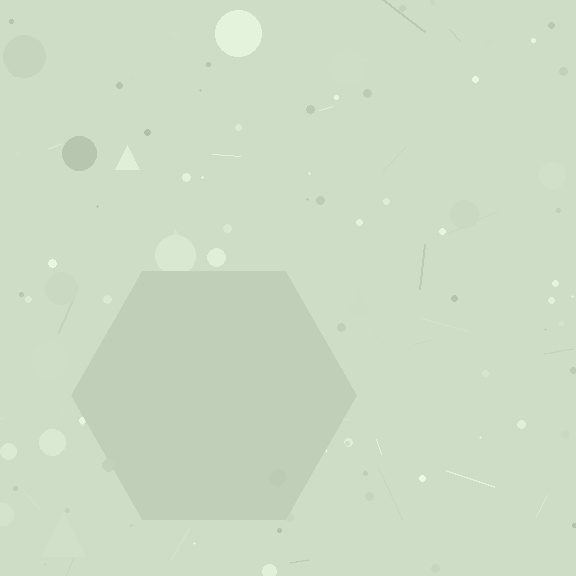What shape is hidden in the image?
A hexagon is hidden in the image.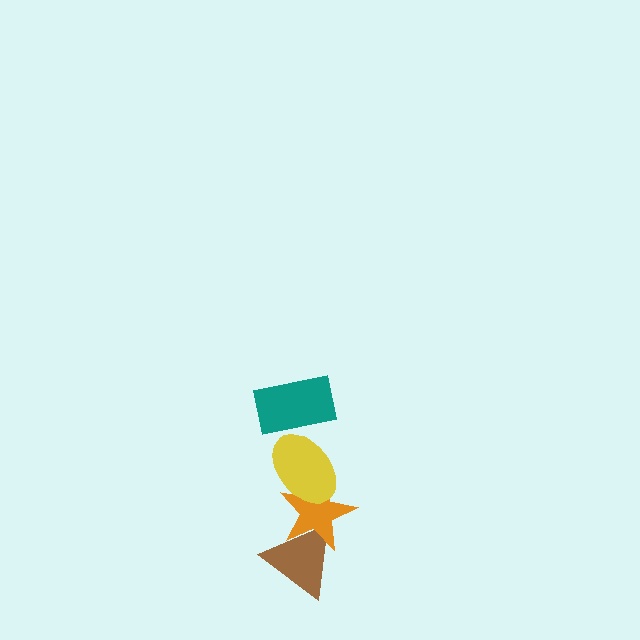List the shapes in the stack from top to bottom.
From top to bottom: the teal rectangle, the yellow ellipse, the orange star, the brown triangle.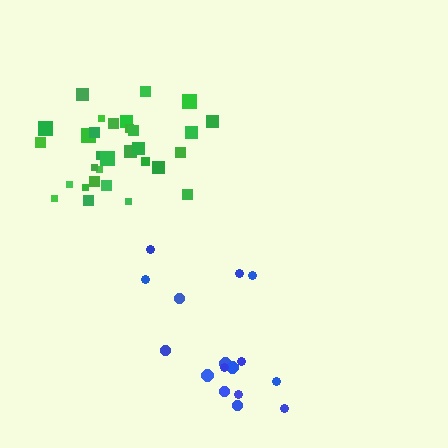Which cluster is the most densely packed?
Green.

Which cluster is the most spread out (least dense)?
Blue.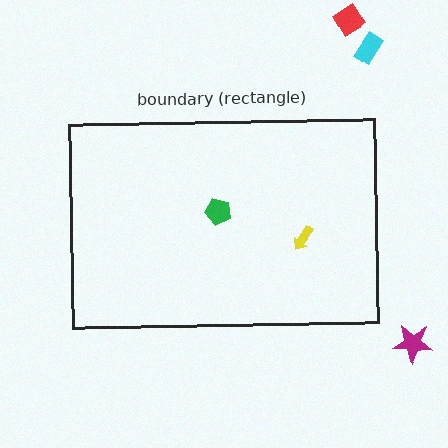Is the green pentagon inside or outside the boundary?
Inside.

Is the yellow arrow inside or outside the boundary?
Inside.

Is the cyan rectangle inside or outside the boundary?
Outside.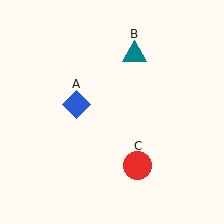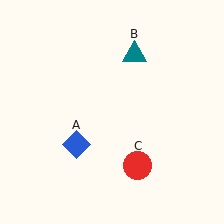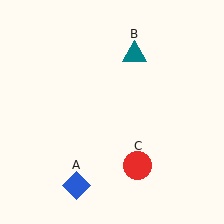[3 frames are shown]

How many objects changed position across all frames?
1 object changed position: blue diamond (object A).